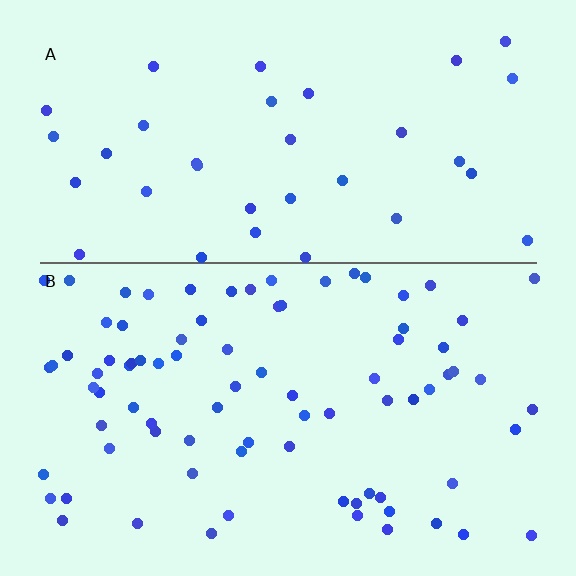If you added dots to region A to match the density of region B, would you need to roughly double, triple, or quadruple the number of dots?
Approximately double.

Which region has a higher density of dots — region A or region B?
B (the bottom).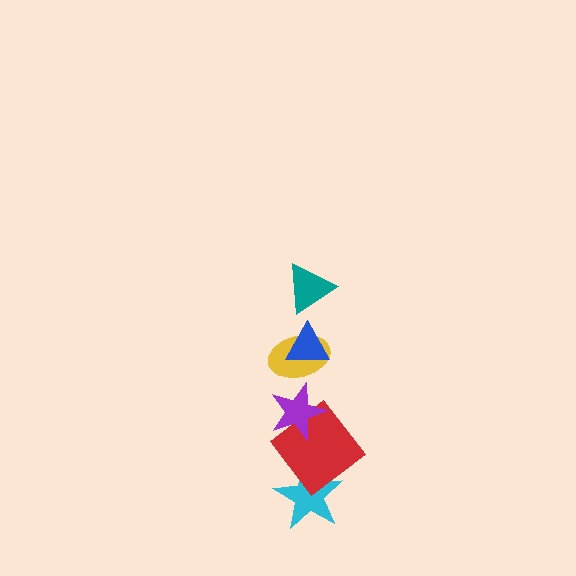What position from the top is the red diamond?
The red diamond is 5th from the top.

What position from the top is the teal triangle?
The teal triangle is 1st from the top.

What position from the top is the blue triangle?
The blue triangle is 2nd from the top.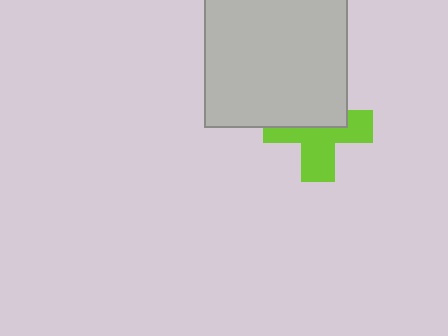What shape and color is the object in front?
The object in front is a light gray square.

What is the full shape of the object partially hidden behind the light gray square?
The partially hidden object is a lime cross.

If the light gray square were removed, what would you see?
You would see the complete lime cross.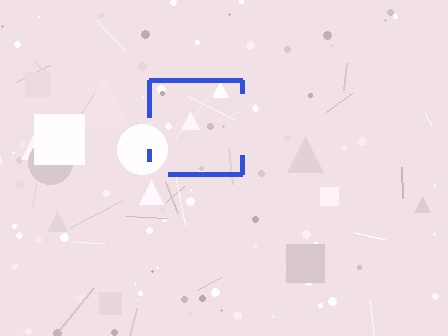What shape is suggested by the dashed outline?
The dashed outline suggests a square.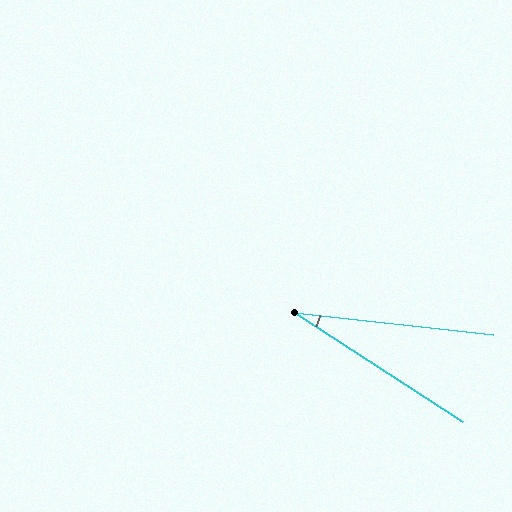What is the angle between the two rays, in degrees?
Approximately 27 degrees.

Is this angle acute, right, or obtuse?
It is acute.